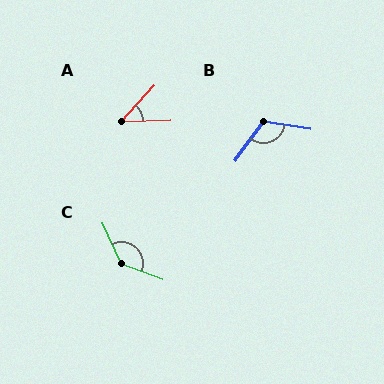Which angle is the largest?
C, at approximately 135 degrees.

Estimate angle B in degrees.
Approximately 117 degrees.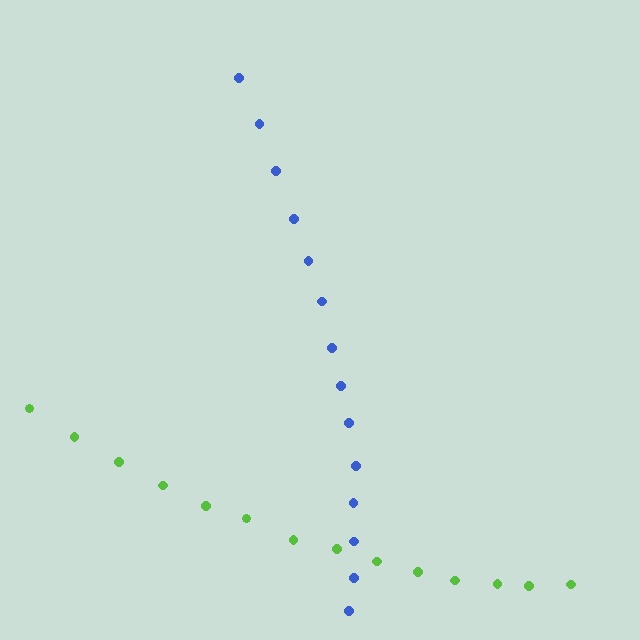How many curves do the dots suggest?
There are 2 distinct paths.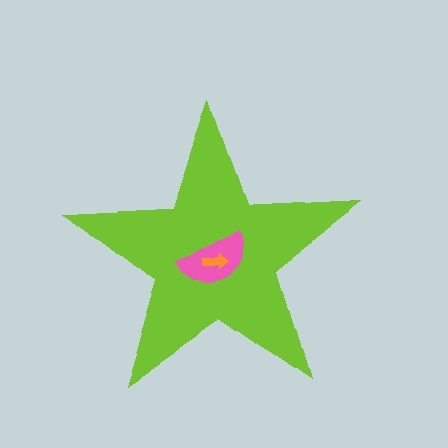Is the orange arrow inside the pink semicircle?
Yes.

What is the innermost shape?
The orange arrow.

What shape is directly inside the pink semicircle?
The orange arrow.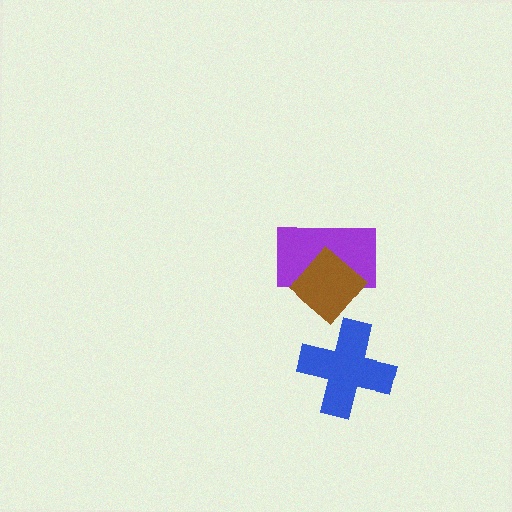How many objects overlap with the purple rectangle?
1 object overlaps with the purple rectangle.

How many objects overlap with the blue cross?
0 objects overlap with the blue cross.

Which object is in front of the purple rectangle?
The brown diamond is in front of the purple rectangle.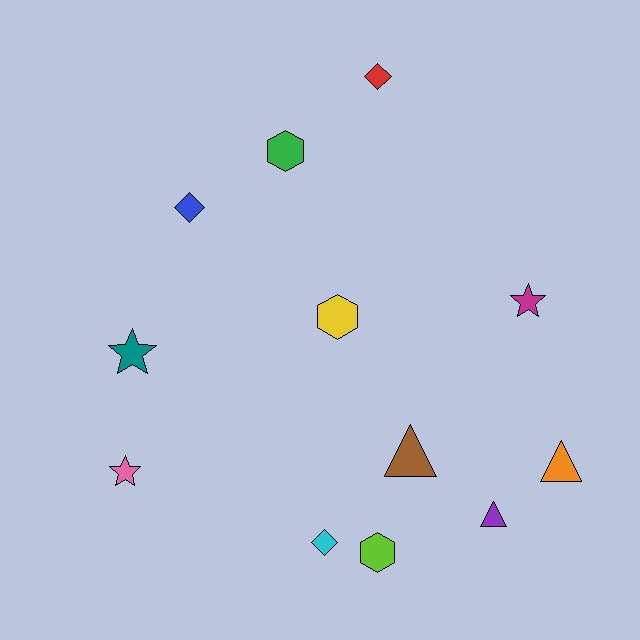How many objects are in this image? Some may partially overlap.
There are 12 objects.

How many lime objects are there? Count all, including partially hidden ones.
There is 1 lime object.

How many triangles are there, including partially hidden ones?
There are 3 triangles.